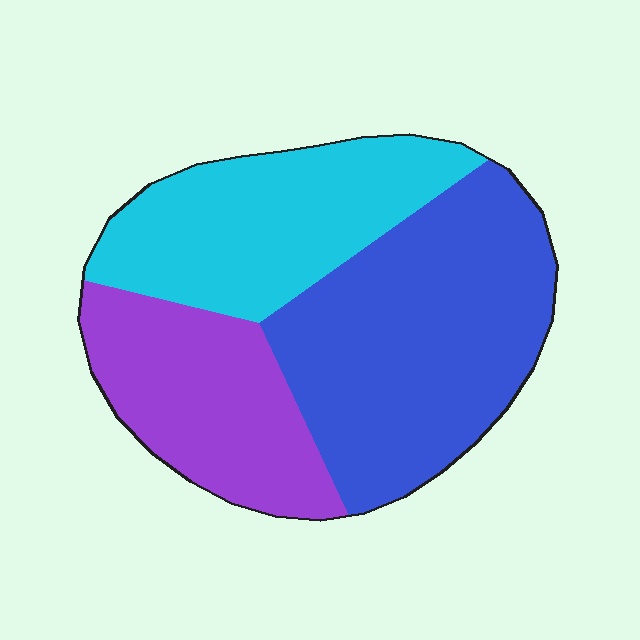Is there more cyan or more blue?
Blue.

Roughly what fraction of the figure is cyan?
Cyan covers roughly 30% of the figure.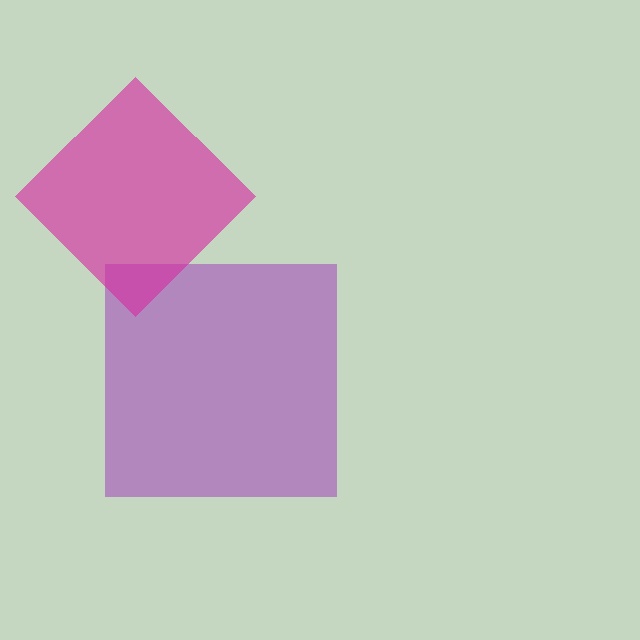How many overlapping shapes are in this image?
There are 2 overlapping shapes in the image.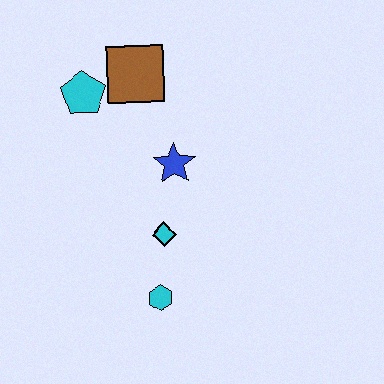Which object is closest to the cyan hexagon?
The cyan diamond is closest to the cyan hexagon.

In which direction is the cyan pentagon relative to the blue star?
The cyan pentagon is to the left of the blue star.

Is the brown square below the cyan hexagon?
No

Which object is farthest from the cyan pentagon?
The cyan hexagon is farthest from the cyan pentagon.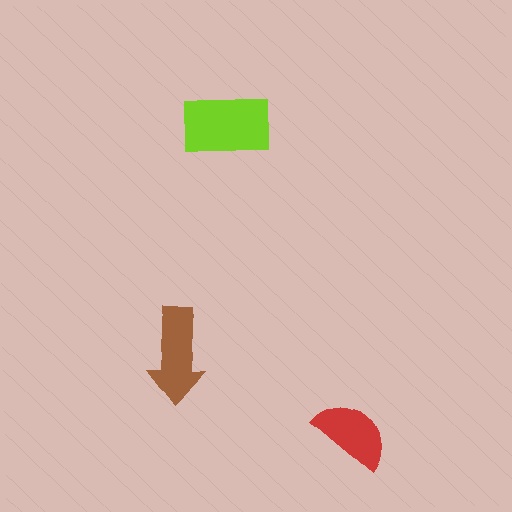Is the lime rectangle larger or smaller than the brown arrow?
Larger.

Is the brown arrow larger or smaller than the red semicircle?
Larger.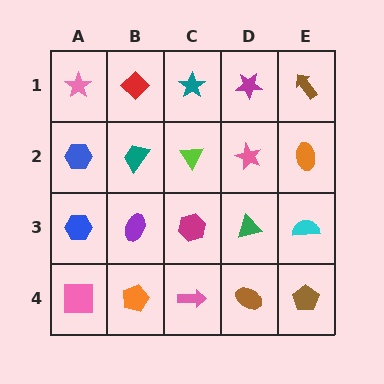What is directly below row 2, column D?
A green triangle.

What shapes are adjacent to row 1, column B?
A teal trapezoid (row 2, column B), a pink star (row 1, column A), a teal star (row 1, column C).